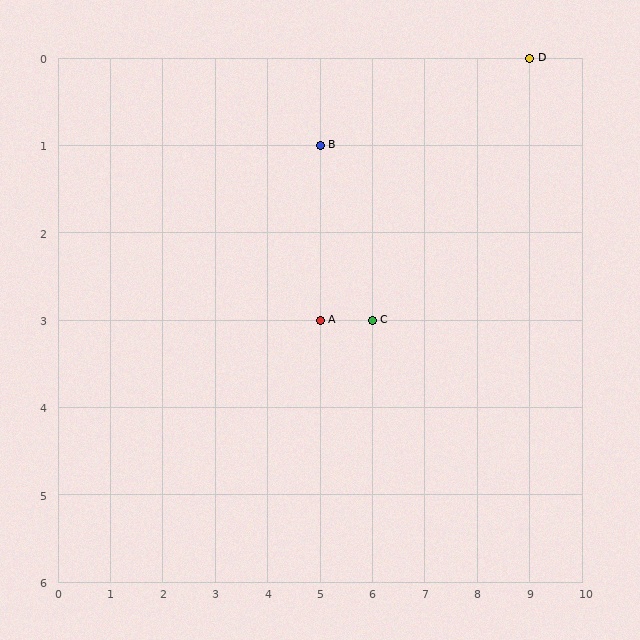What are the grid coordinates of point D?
Point D is at grid coordinates (9, 0).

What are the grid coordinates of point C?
Point C is at grid coordinates (6, 3).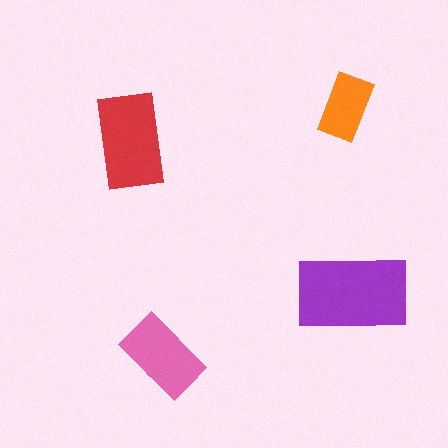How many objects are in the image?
There are 4 objects in the image.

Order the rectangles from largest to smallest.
the purple one, the red one, the pink one, the orange one.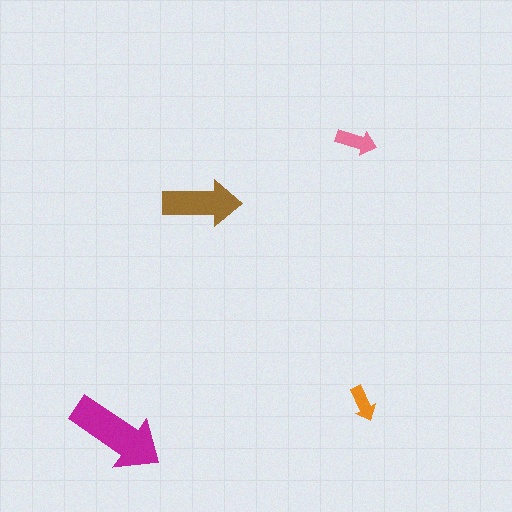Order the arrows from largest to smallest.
the magenta one, the brown one, the pink one, the orange one.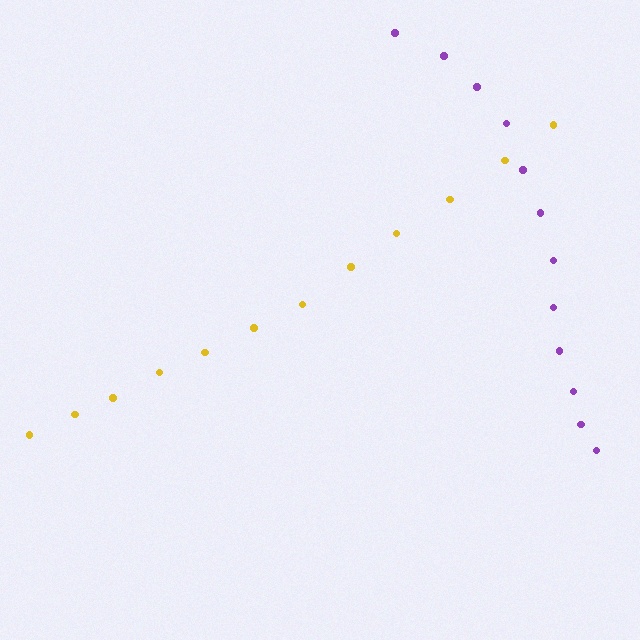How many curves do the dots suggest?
There are 2 distinct paths.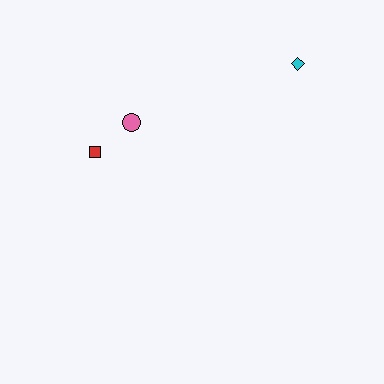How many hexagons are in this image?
There are no hexagons.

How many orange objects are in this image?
There are no orange objects.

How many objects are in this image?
There are 3 objects.